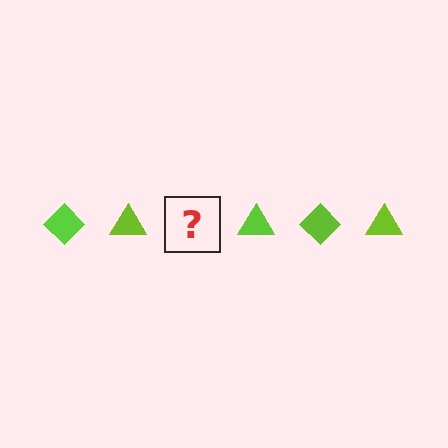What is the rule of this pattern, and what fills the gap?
The rule is that the pattern cycles through diamond, triangle shapes in lime. The gap should be filled with a lime diamond.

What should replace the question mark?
The question mark should be replaced with a lime diamond.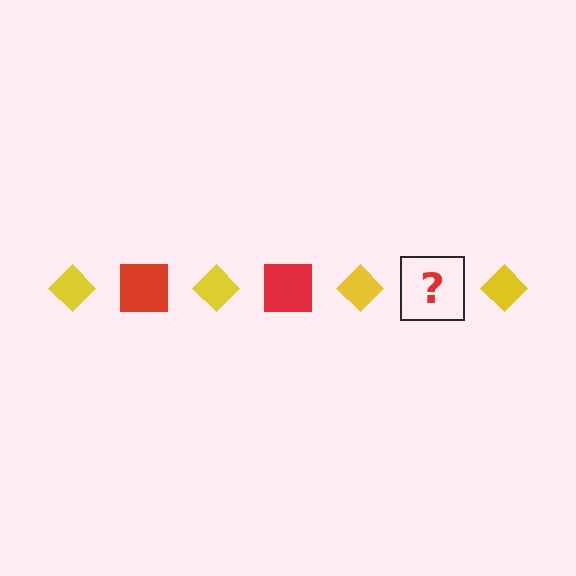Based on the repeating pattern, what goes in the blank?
The blank should be a red square.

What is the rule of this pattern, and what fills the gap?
The rule is that the pattern alternates between yellow diamond and red square. The gap should be filled with a red square.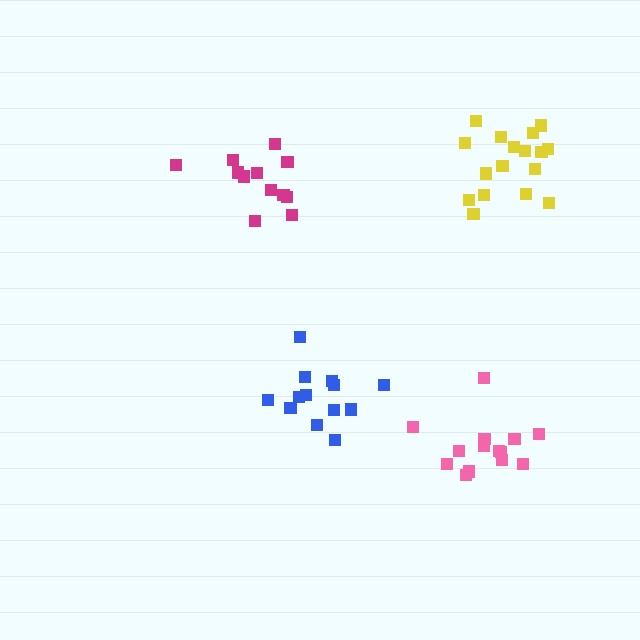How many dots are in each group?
Group 1: 17 dots, Group 2: 14 dots, Group 3: 13 dots, Group 4: 13 dots (57 total).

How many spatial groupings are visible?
There are 4 spatial groupings.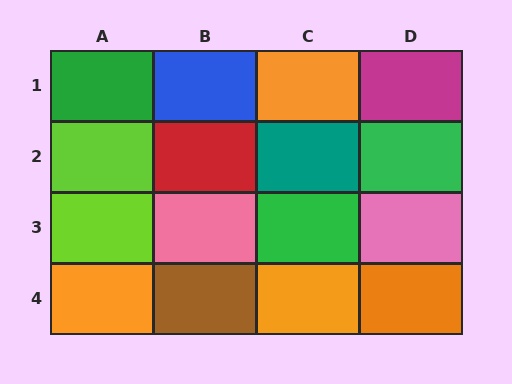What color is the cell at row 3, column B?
Pink.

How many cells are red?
1 cell is red.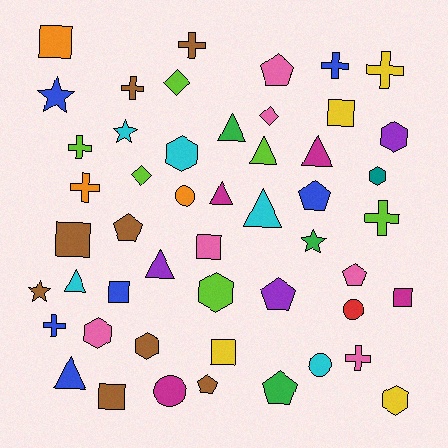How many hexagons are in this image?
There are 7 hexagons.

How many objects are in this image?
There are 50 objects.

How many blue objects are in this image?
There are 6 blue objects.